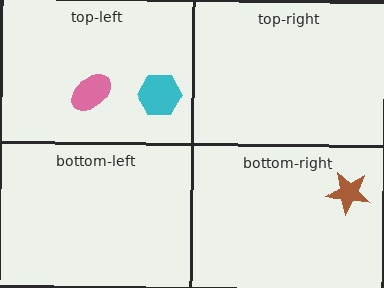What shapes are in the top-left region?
The cyan hexagon, the pink ellipse.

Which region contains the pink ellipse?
The top-left region.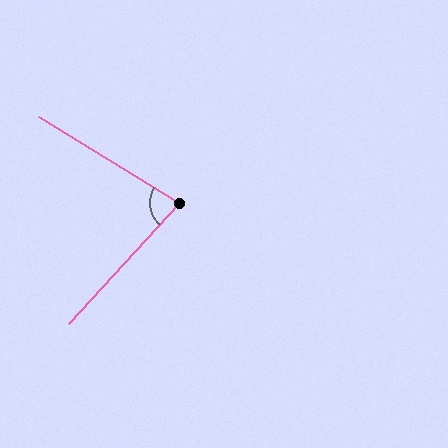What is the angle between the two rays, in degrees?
Approximately 79 degrees.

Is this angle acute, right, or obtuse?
It is acute.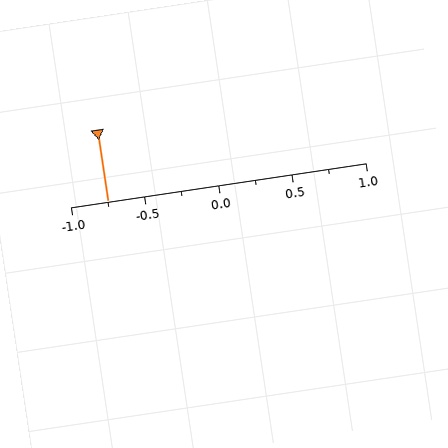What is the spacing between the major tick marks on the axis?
The major ticks are spaced 0.5 apart.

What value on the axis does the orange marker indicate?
The marker indicates approximately -0.75.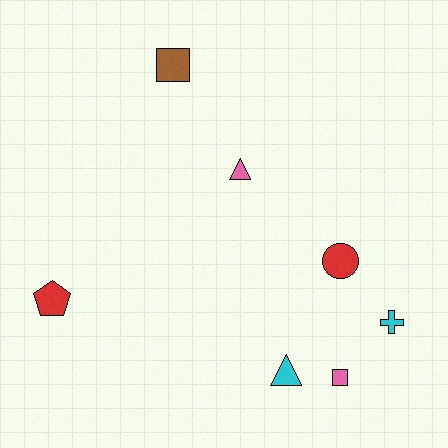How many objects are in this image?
There are 7 objects.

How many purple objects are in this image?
There are no purple objects.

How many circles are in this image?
There is 1 circle.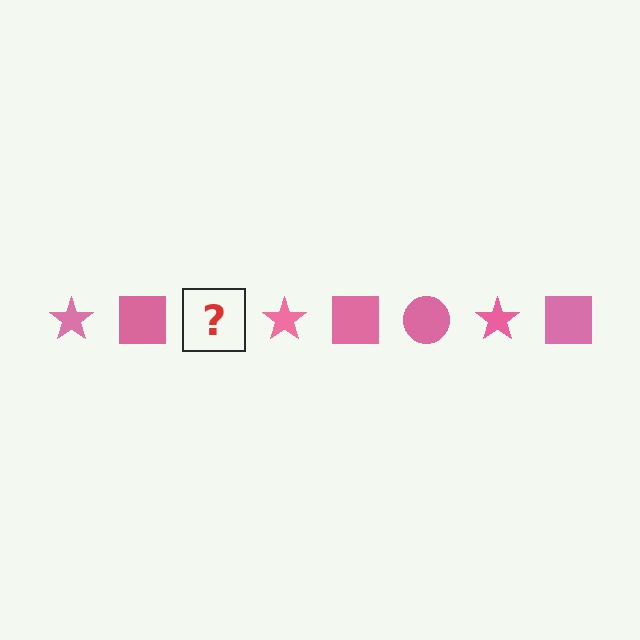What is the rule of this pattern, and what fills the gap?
The rule is that the pattern cycles through star, square, circle shapes in pink. The gap should be filled with a pink circle.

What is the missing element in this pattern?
The missing element is a pink circle.